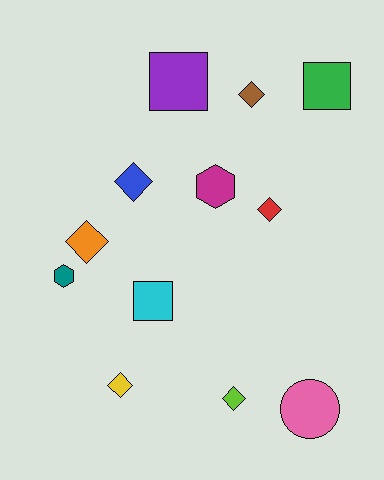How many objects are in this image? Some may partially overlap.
There are 12 objects.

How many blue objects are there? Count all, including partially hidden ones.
There is 1 blue object.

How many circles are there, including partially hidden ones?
There is 1 circle.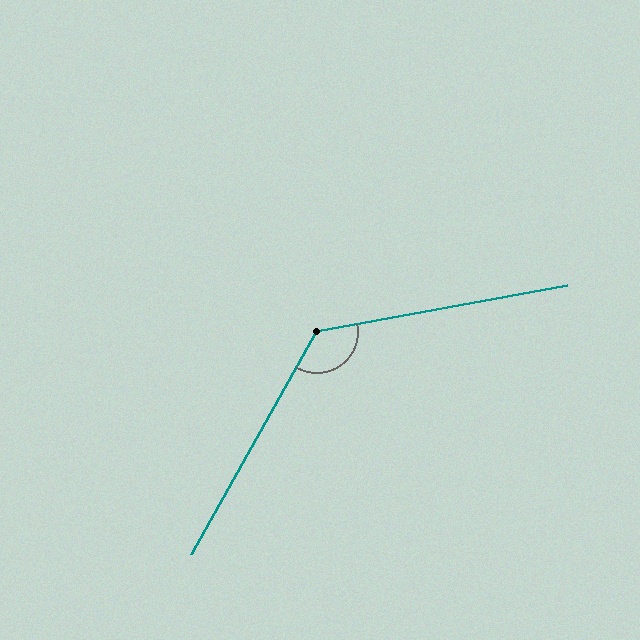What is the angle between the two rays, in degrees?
Approximately 130 degrees.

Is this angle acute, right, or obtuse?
It is obtuse.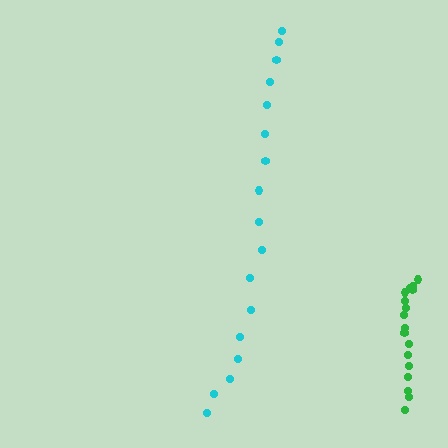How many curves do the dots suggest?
There are 2 distinct paths.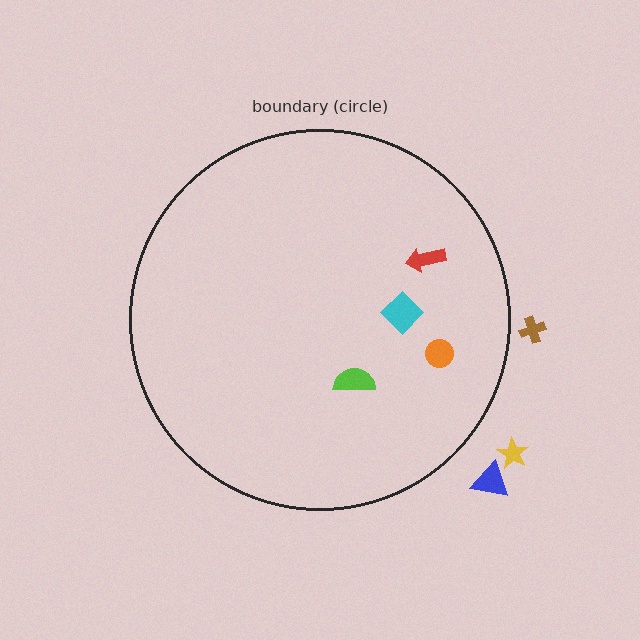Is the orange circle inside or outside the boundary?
Inside.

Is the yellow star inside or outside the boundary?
Outside.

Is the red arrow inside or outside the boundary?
Inside.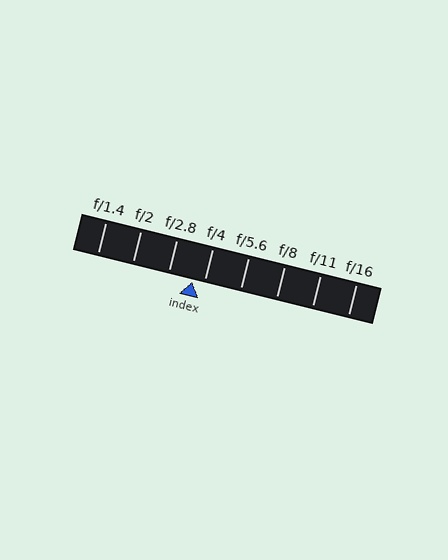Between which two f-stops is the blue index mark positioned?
The index mark is between f/2.8 and f/4.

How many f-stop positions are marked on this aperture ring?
There are 8 f-stop positions marked.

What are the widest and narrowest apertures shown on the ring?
The widest aperture shown is f/1.4 and the narrowest is f/16.